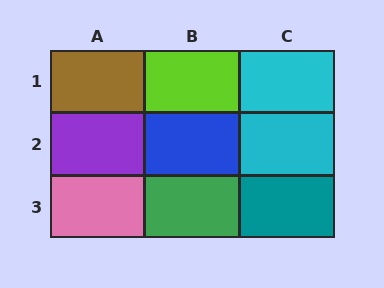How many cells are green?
1 cell is green.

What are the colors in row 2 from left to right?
Purple, blue, cyan.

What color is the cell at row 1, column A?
Brown.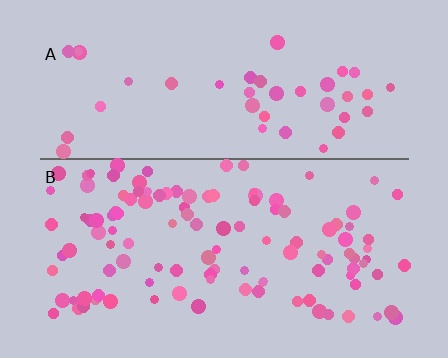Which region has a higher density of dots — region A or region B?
B (the bottom).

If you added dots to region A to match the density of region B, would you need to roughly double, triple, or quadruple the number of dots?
Approximately triple.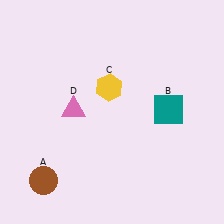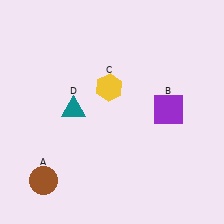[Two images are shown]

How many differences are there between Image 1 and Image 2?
There are 2 differences between the two images.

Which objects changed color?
B changed from teal to purple. D changed from pink to teal.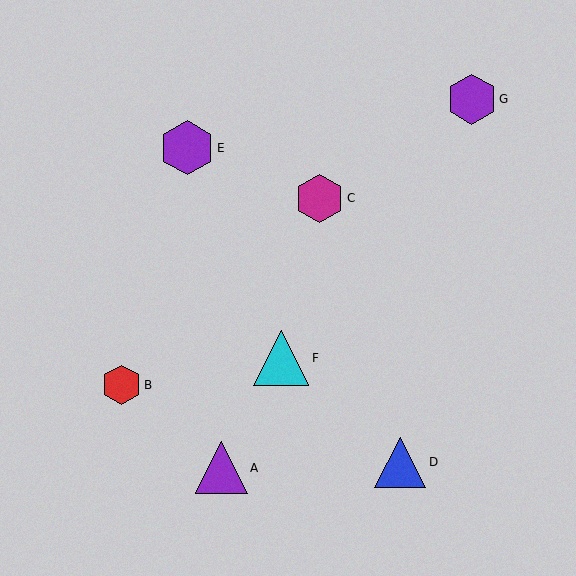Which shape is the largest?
The cyan triangle (labeled F) is the largest.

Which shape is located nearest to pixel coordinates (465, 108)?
The purple hexagon (labeled G) at (472, 99) is nearest to that location.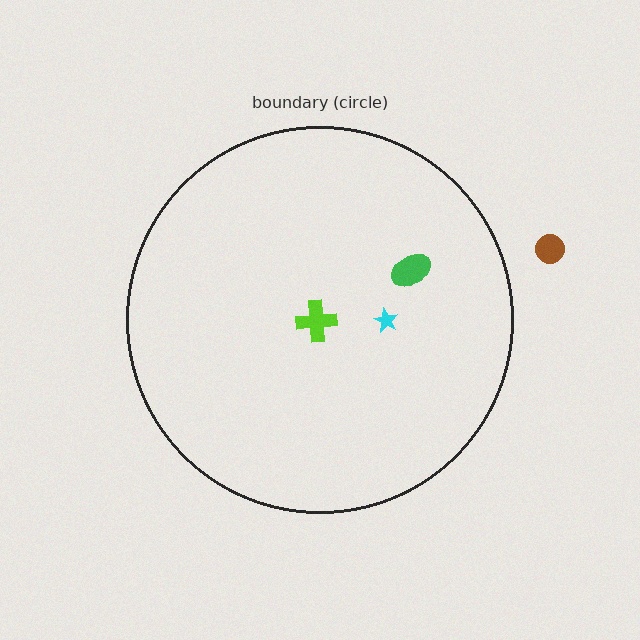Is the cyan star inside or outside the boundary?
Inside.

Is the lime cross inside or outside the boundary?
Inside.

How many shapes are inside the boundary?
3 inside, 1 outside.